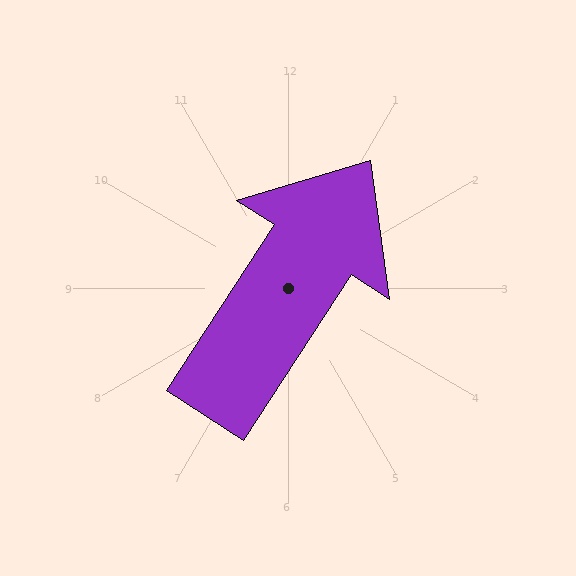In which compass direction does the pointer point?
Northeast.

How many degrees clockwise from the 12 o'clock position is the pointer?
Approximately 33 degrees.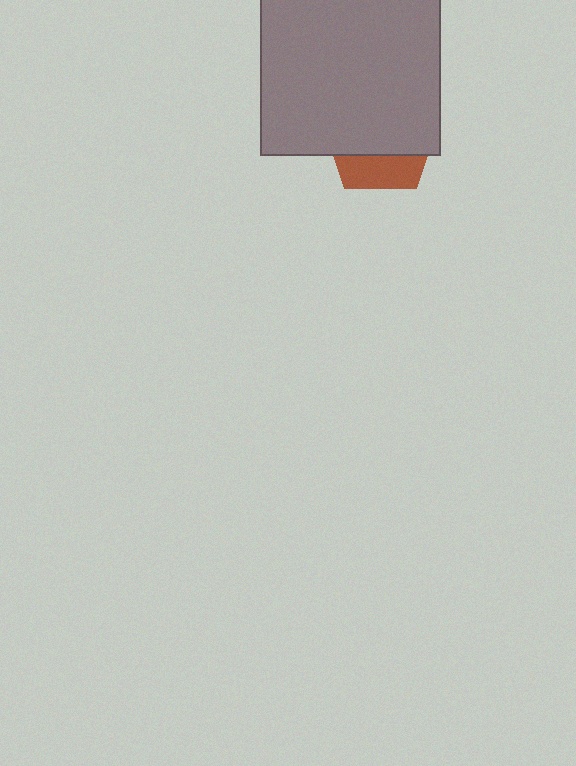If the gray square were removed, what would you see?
You would see the complete brown pentagon.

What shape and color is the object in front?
The object in front is a gray square.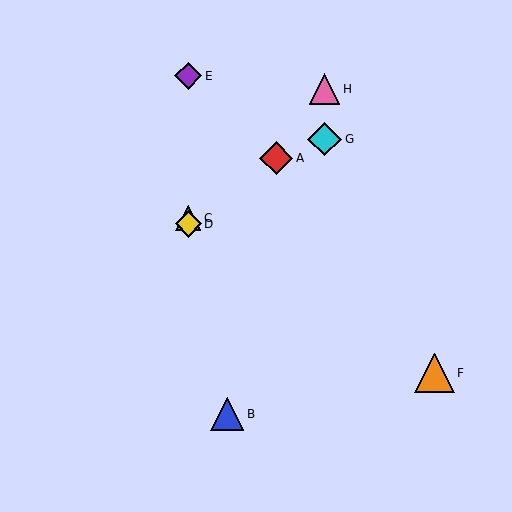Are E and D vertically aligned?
Yes, both are at x≈188.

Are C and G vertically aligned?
No, C is at x≈188 and G is at x≈325.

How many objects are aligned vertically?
3 objects (C, D, E) are aligned vertically.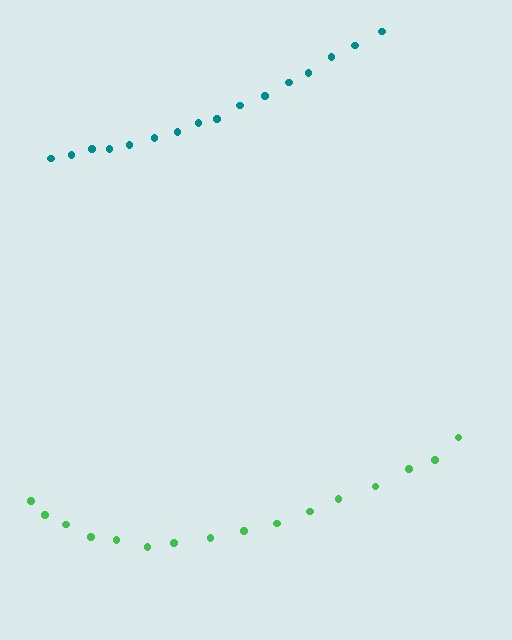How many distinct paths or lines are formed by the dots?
There are 2 distinct paths.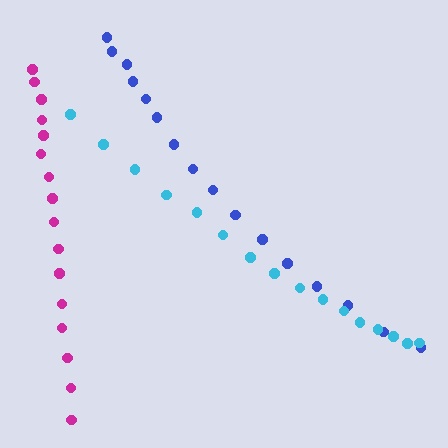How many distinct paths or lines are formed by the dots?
There are 3 distinct paths.